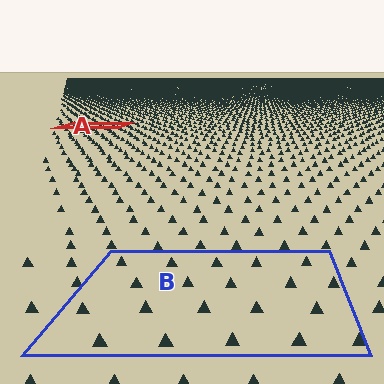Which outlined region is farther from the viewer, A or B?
Region A is farther from the viewer — the texture elements inside it appear smaller and more densely packed.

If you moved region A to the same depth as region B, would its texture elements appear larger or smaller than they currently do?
They would appear larger. At a closer depth, the same texture elements are projected at a bigger on-screen size.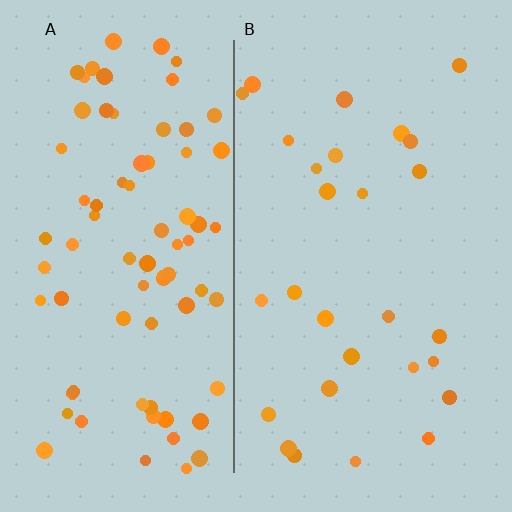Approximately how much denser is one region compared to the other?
Approximately 2.8× — region A over region B.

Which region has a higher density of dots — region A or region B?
A (the left).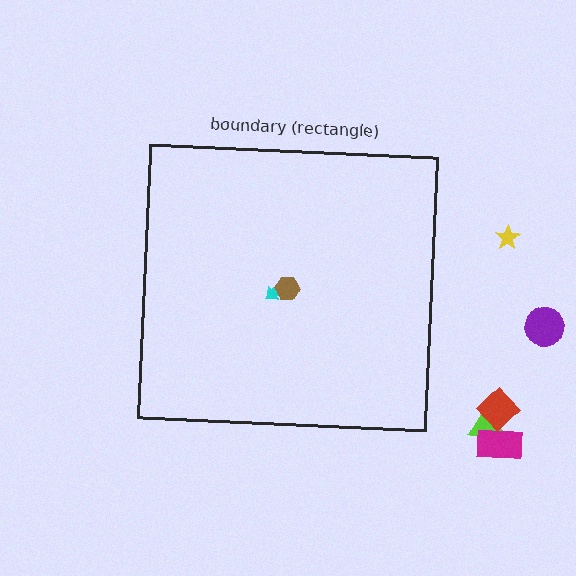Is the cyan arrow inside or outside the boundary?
Inside.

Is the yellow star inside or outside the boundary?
Outside.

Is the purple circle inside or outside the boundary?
Outside.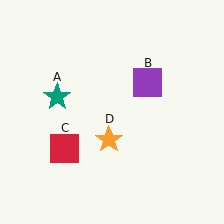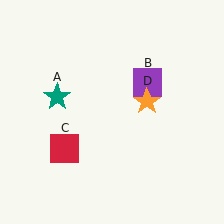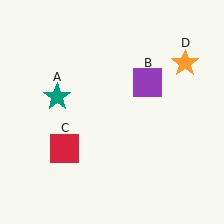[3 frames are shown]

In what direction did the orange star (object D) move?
The orange star (object D) moved up and to the right.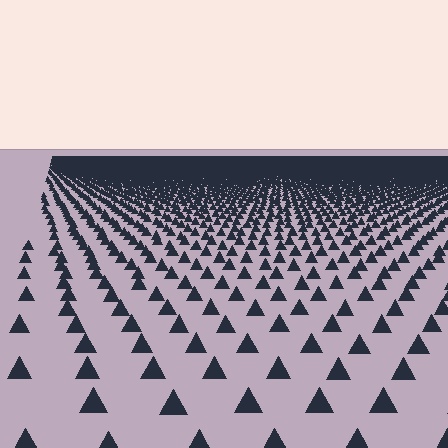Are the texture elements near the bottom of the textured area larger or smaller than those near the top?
Larger. Near the bottom, elements are closer to the viewer and appear at a bigger on-screen size.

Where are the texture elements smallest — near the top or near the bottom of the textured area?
Near the top.